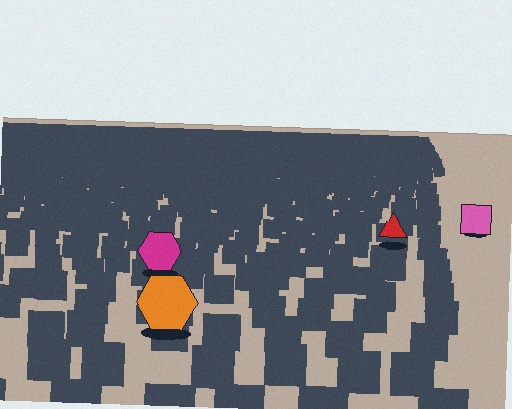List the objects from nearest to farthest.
From nearest to farthest: the orange hexagon, the magenta hexagon, the red triangle, the pink square.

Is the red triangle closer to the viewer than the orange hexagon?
No. The orange hexagon is closer — you can tell from the texture gradient: the ground texture is coarser near it.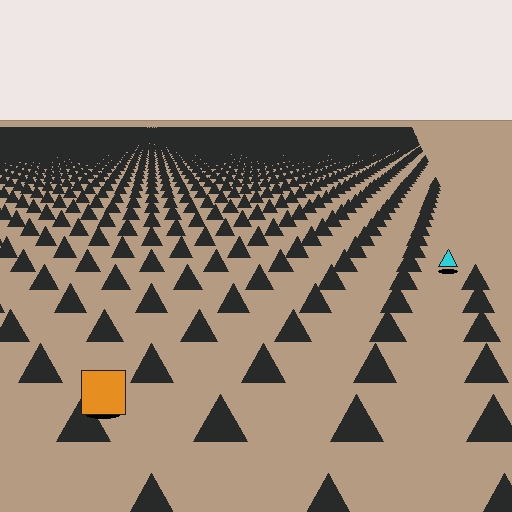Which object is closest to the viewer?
The orange square is closest. The texture marks near it are larger and more spread out.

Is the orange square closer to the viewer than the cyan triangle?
Yes. The orange square is closer — you can tell from the texture gradient: the ground texture is coarser near it.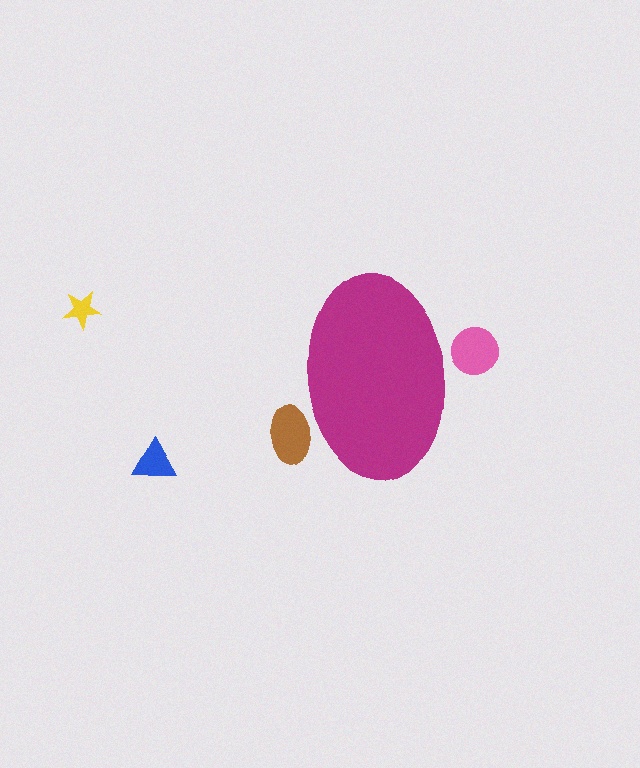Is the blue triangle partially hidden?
No, the blue triangle is fully visible.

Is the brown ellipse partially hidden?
Yes, the brown ellipse is partially hidden behind the magenta ellipse.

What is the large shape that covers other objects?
A magenta ellipse.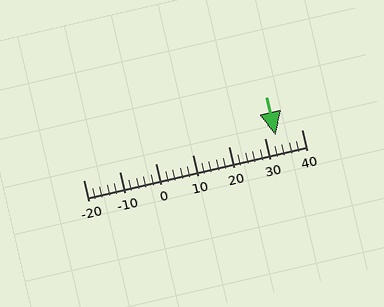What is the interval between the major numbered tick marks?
The major tick marks are spaced 10 units apart.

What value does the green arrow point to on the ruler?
The green arrow points to approximately 33.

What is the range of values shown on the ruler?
The ruler shows values from -20 to 40.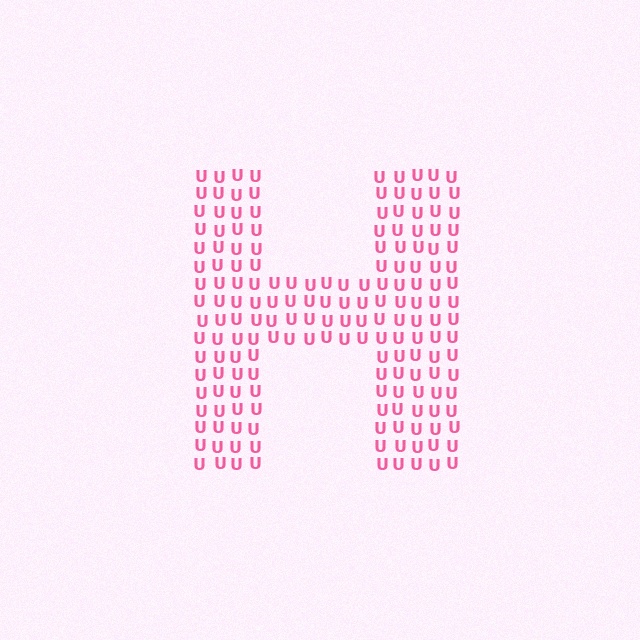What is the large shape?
The large shape is the letter H.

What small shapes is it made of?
It is made of small letter U's.